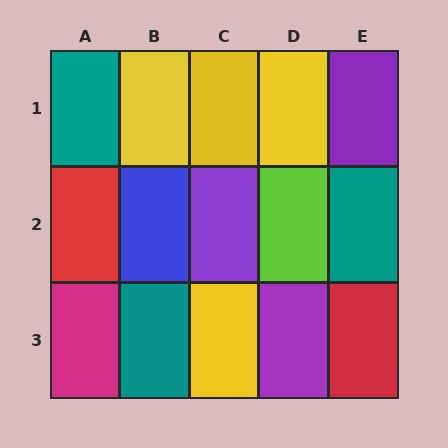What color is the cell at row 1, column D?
Yellow.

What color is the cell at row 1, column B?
Yellow.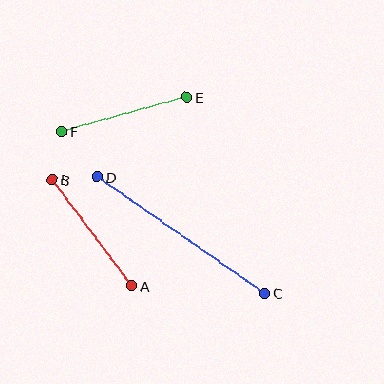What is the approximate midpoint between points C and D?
The midpoint is at approximately (181, 235) pixels.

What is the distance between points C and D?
The distance is approximately 204 pixels.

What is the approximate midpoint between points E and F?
The midpoint is at approximately (124, 114) pixels.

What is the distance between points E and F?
The distance is approximately 129 pixels.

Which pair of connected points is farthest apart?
Points C and D are farthest apart.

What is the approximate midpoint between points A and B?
The midpoint is at approximately (92, 233) pixels.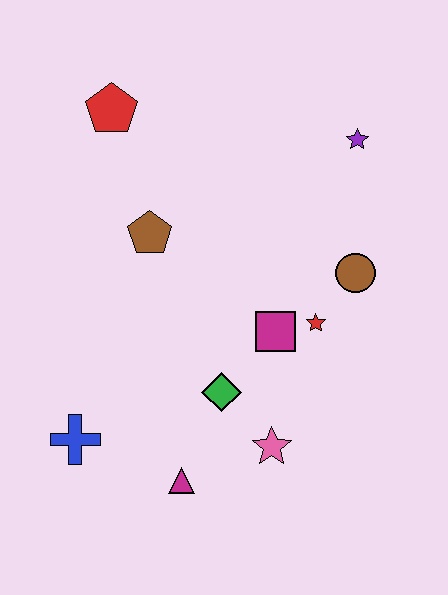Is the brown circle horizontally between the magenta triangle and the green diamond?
No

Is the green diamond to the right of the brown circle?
No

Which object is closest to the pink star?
The green diamond is closest to the pink star.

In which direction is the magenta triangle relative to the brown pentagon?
The magenta triangle is below the brown pentagon.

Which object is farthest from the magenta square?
The red pentagon is farthest from the magenta square.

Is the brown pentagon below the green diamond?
No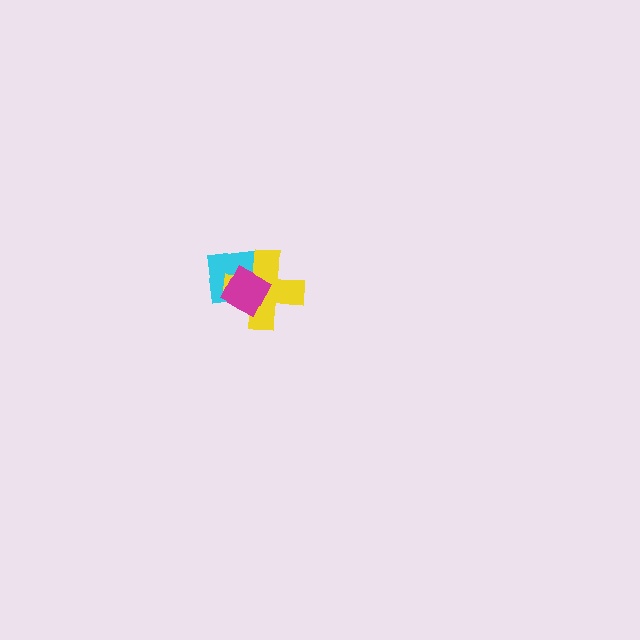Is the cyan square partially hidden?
Yes, it is partially covered by another shape.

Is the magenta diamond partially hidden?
No, no other shape covers it.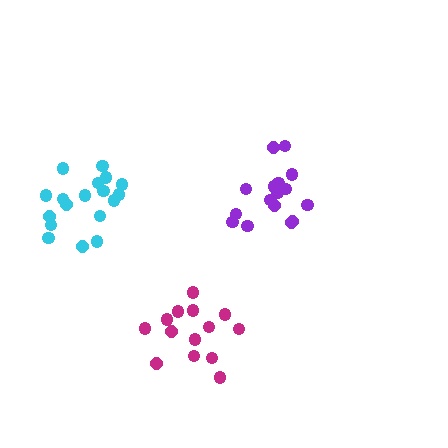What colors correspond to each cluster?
The clusters are colored: purple, cyan, magenta.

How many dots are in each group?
Group 1: 16 dots, Group 2: 18 dots, Group 3: 14 dots (48 total).